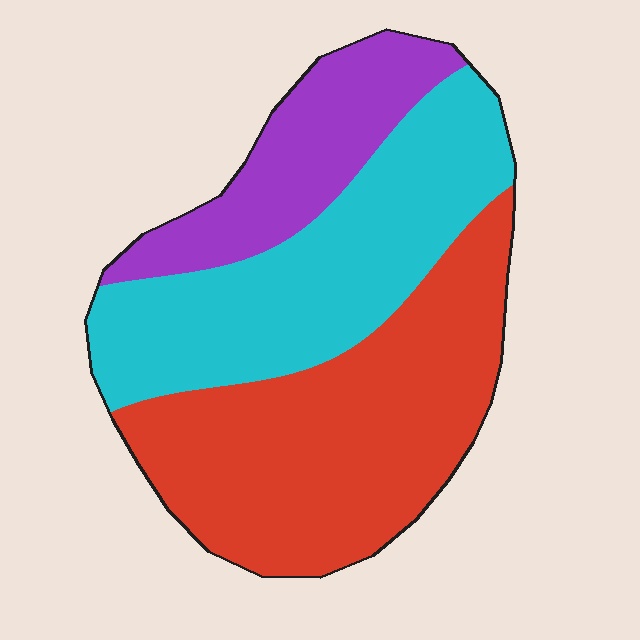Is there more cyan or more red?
Red.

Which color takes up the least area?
Purple, at roughly 20%.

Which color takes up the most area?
Red, at roughly 45%.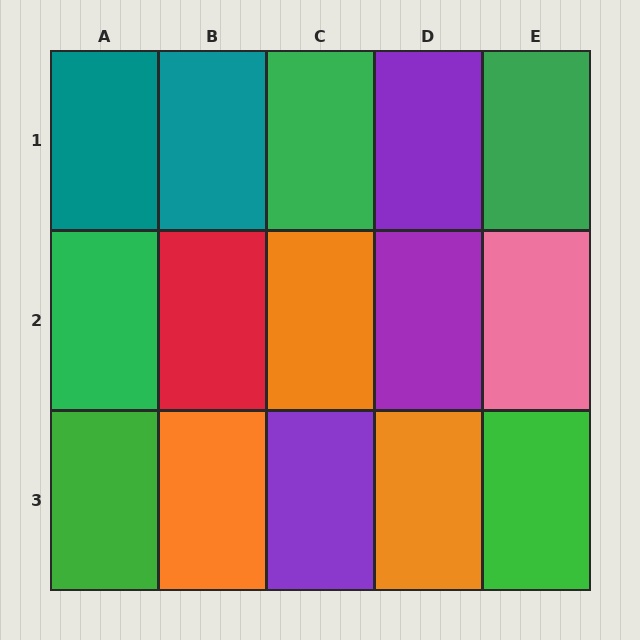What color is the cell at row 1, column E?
Green.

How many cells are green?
5 cells are green.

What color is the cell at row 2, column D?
Purple.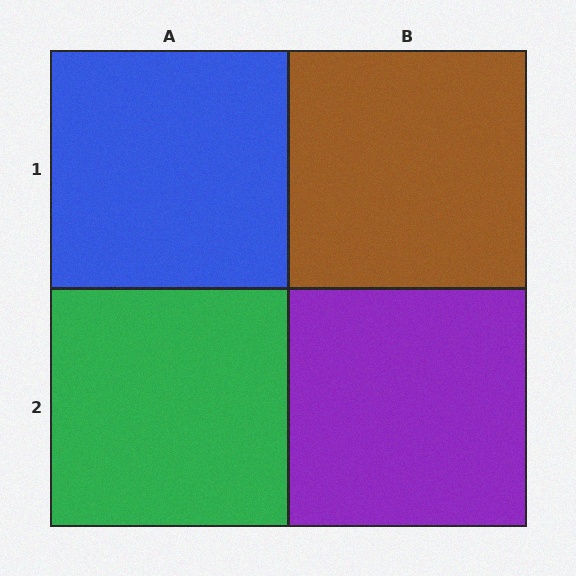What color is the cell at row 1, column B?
Brown.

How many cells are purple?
1 cell is purple.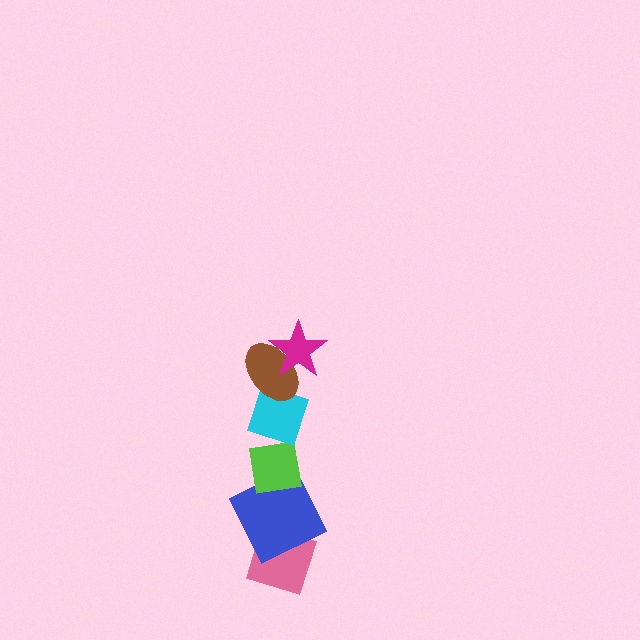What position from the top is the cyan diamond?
The cyan diamond is 3rd from the top.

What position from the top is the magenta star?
The magenta star is 1st from the top.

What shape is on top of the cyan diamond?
The brown ellipse is on top of the cyan diamond.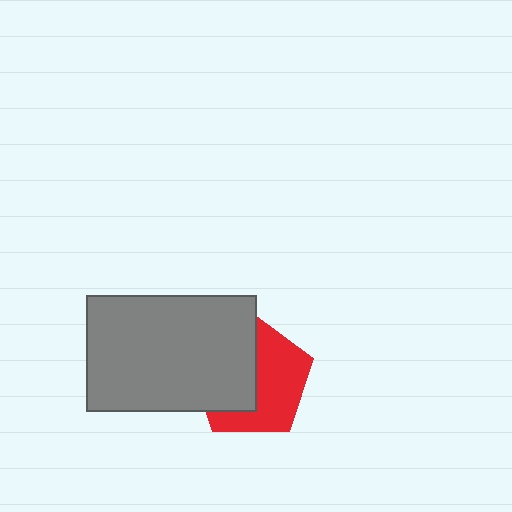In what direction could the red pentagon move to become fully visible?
The red pentagon could move right. That would shift it out from behind the gray rectangle entirely.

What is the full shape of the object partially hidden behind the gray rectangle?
The partially hidden object is a red pentagon.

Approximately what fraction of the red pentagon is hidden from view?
Roughly 48% of the red pentagon is hidden behind the gray rectangle.